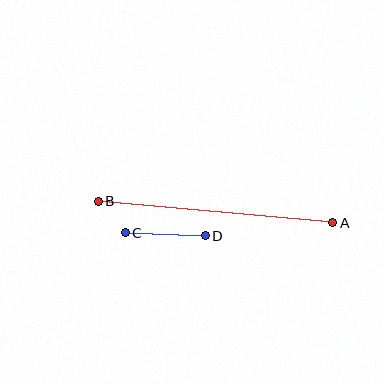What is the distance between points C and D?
The distance is approximately 80 pixels.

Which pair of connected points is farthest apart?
Points A and B are farthest apart.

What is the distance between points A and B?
The distance is approximately 236 pixels.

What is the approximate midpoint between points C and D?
The midpoint is at approximately (165, 234) pixels.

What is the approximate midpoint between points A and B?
The midpoint is at approximately (215, 212) pixels.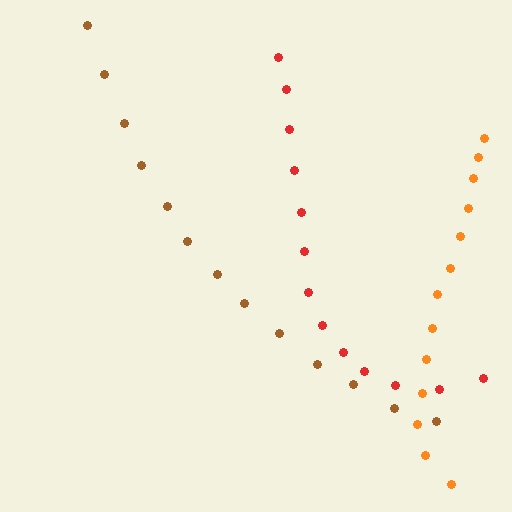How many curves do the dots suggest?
There are 3 distinct paths.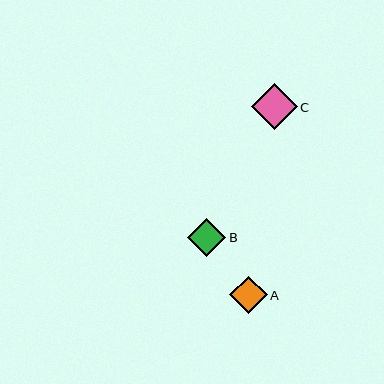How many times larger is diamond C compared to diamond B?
Diamond C is approximately 1.2 times the size of diamond B.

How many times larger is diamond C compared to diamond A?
Diamond C is approximately 1.2 times the size of diamond A.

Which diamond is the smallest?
Diamond A is the smallest with a size of approximately 37 pixels.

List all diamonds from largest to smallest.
From largest to smallest: C, B, A.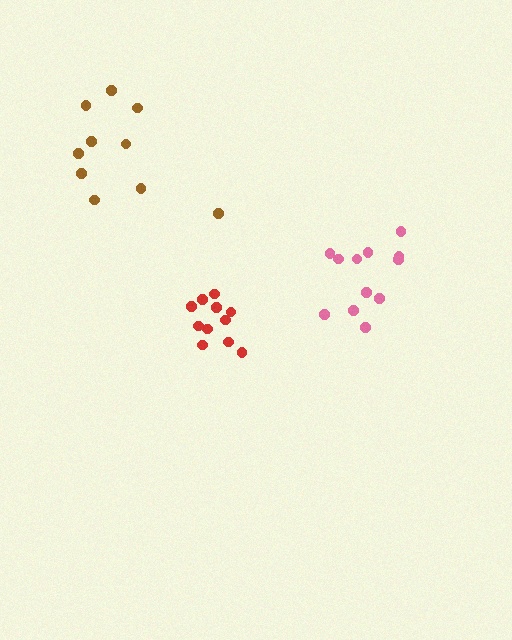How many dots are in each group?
Group 1: 10 dots, Group 2: 11 dots, Group 3: 12 dots (33 total).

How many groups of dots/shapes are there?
There are 3 groups.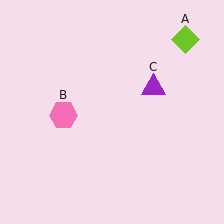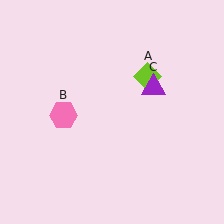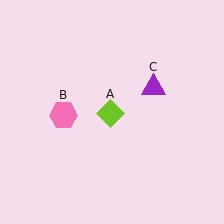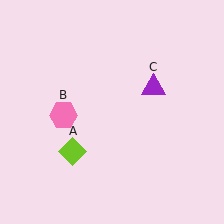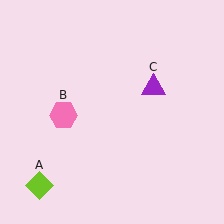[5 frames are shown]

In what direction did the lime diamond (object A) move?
The lime diamond (object A) moved down and to the left.